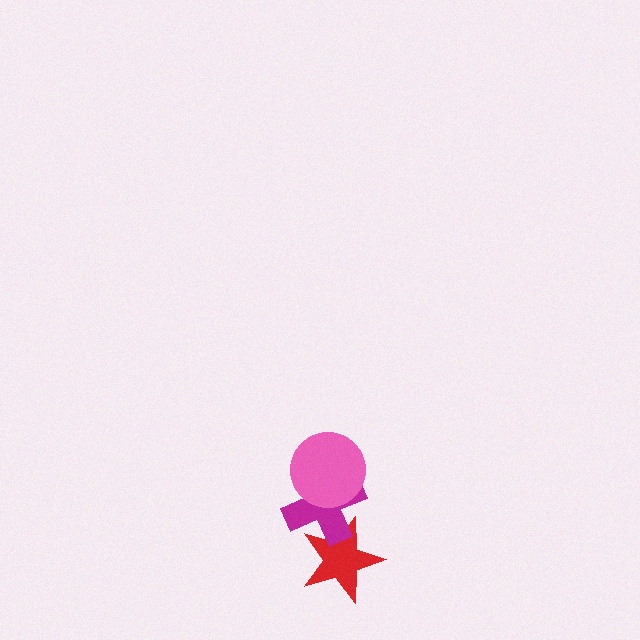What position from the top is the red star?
The red star is 3rd from the top.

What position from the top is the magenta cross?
The magenta cross is 2nd from the top.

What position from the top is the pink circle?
The pink circle is 1st from the top.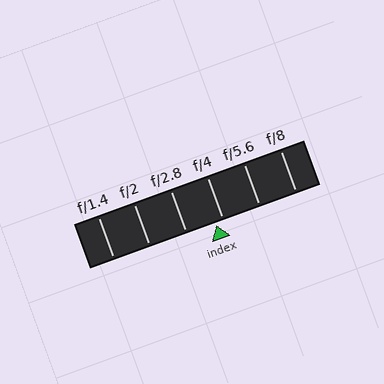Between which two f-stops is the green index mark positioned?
The index mark is between f/2.8 and f/4.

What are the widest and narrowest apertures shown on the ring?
The widest aperture shown is f/1.4 and the narrowest is f/8.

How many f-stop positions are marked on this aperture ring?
There are 6 f-stop positions marked.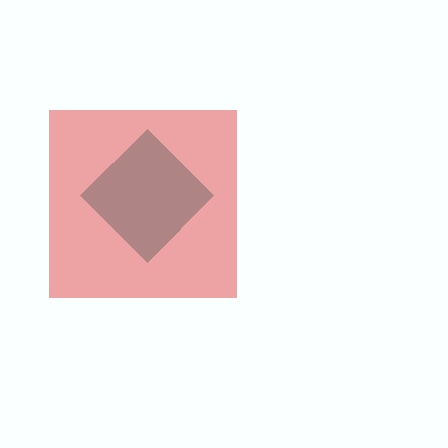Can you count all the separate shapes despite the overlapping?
Yes, there are 2 separate shapes.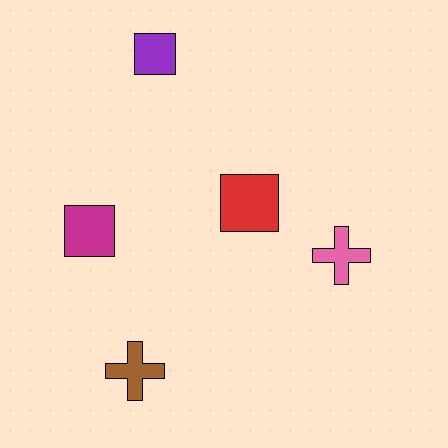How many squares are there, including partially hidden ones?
There are 3 squares.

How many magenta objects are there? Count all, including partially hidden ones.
There is 1 magenta object.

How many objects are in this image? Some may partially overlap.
There are 5 objects.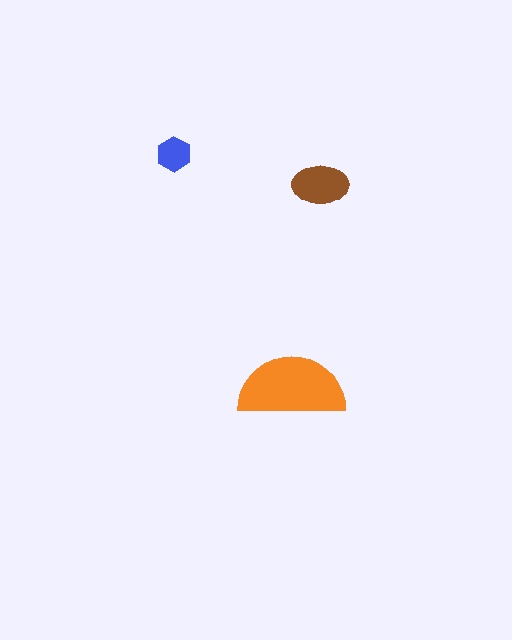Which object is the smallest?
The blue hexagon.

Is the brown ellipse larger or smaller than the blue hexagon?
Larger.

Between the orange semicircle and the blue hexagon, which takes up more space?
The orange semicircle.